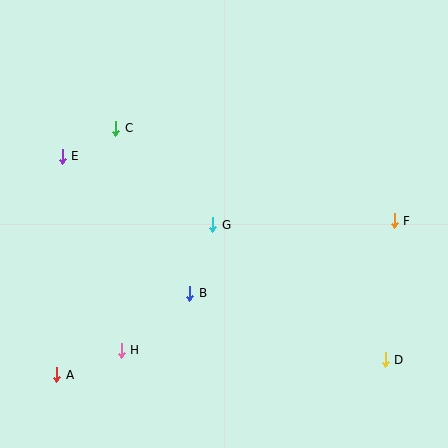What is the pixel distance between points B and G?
The distance between B and G is 72 pixels.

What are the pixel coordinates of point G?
Point G is at (213, 225).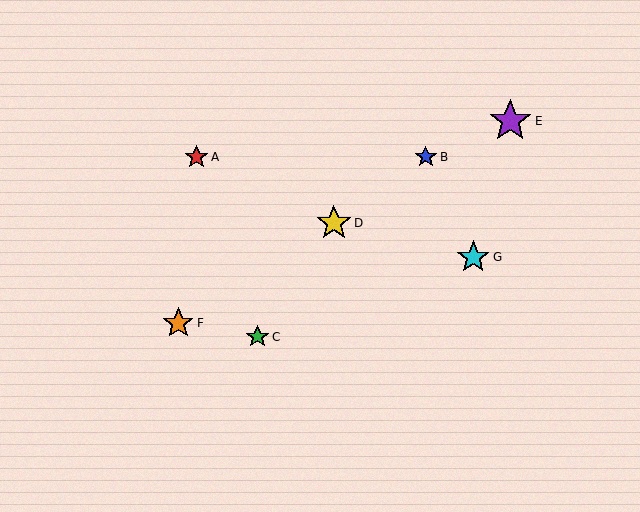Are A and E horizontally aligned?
No, A is at y≈157 and E is at y≈121.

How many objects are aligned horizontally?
2 objects (A, B) are aligned horizontally.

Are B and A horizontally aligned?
Yes, both are at y≈157.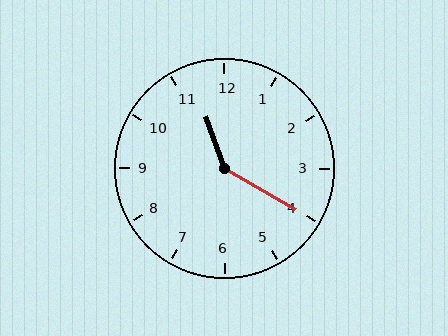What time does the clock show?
11:20.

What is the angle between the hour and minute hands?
Approximately 140 degrees.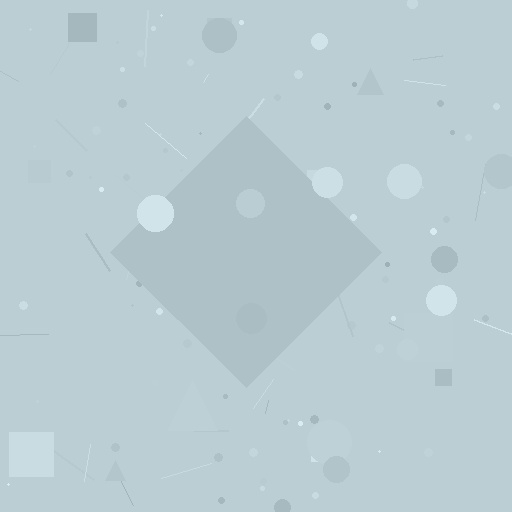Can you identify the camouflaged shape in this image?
The camouflaged shape is a diamond.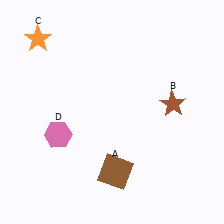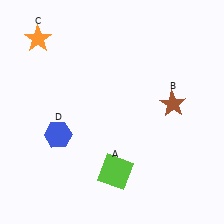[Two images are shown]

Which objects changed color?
A changed from brown to lime. D changed from pink to blue.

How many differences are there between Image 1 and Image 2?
There are 2 differences between the two images.